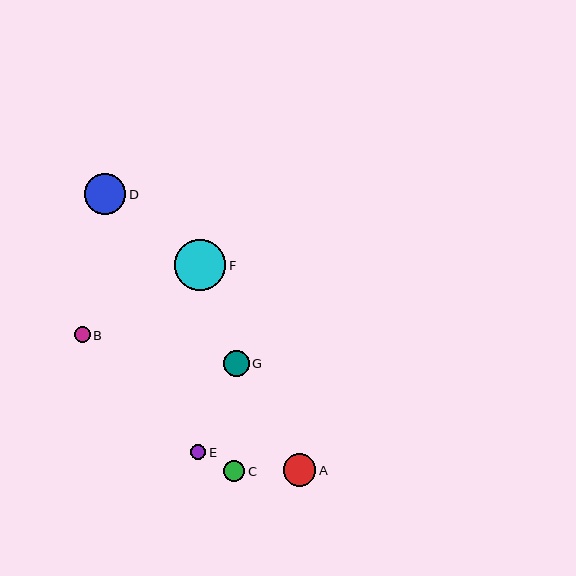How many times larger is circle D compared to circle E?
Circle D is approximately 2.7 times the size of circle E.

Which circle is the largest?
Circle F is the largest with a size of approximately 51 pixels.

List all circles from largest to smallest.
From largest to smallest: F, D, A, G, C, B, E.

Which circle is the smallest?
Circle E is the smallest with a size of approximately 15 pixels.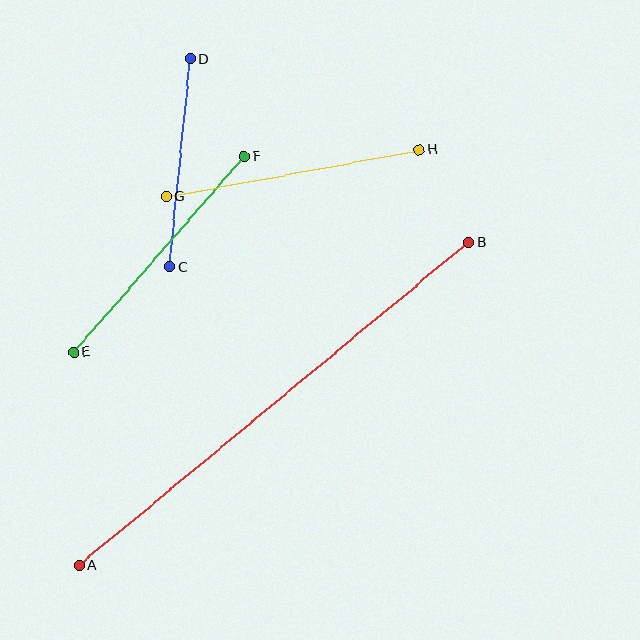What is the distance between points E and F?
The distance is approximately 260 pixels.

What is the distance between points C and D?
The distance is approximately 209 pixels.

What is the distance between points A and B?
The distance is approximately 507 pixels.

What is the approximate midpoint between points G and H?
The midpoint is at approximately (293, 173) pixels.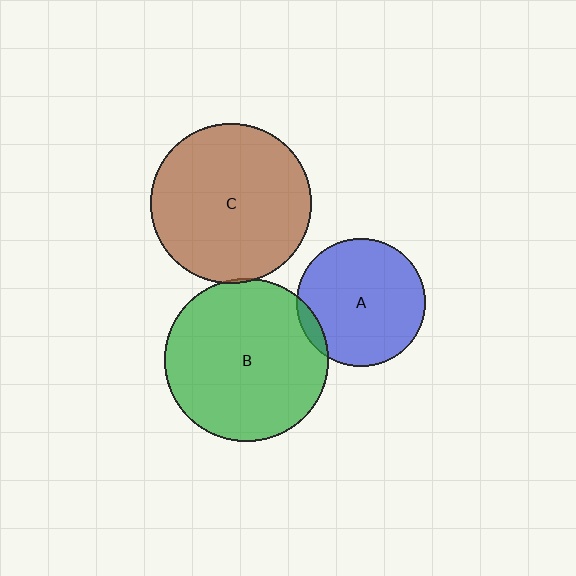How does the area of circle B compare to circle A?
Approximately 1.6 times.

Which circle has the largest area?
Circle B (green).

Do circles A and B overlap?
Yes.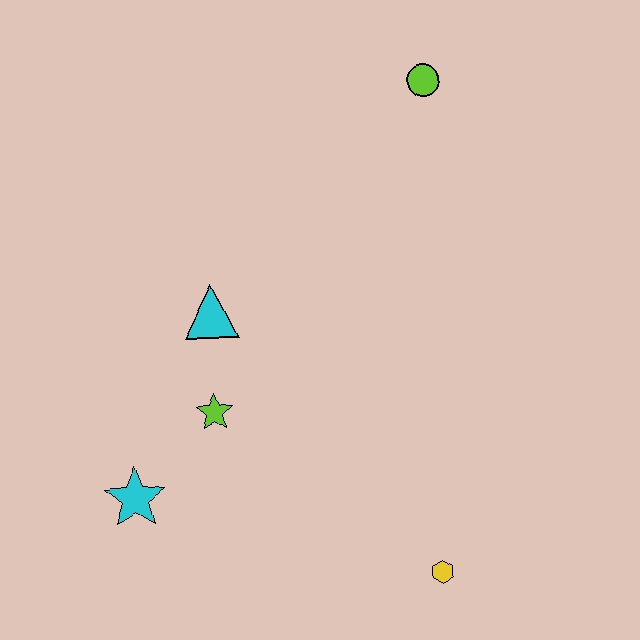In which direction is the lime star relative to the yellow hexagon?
The lime star is to the left of the yellow hexagon.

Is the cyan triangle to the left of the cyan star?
No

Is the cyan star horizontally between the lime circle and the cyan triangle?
No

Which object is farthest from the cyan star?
The lime circle is farthest from the cyan star.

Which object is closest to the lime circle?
The cyan triangle is closest to the lime circle.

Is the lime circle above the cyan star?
Yes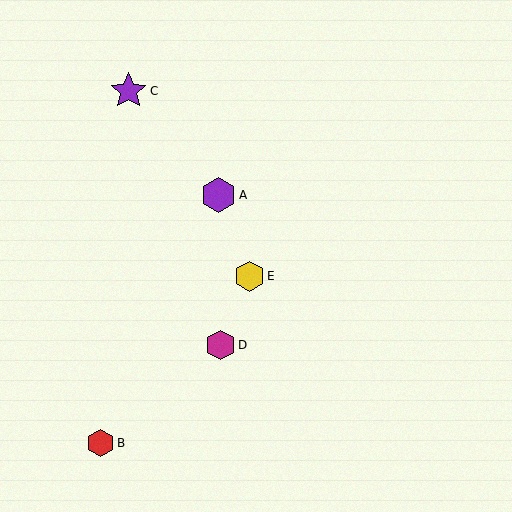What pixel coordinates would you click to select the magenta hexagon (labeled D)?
Click at (220, 345) to select the magenta hexagon D.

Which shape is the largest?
The purple star (labeled C) is the largest.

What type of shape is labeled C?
Shape C is a purple star.